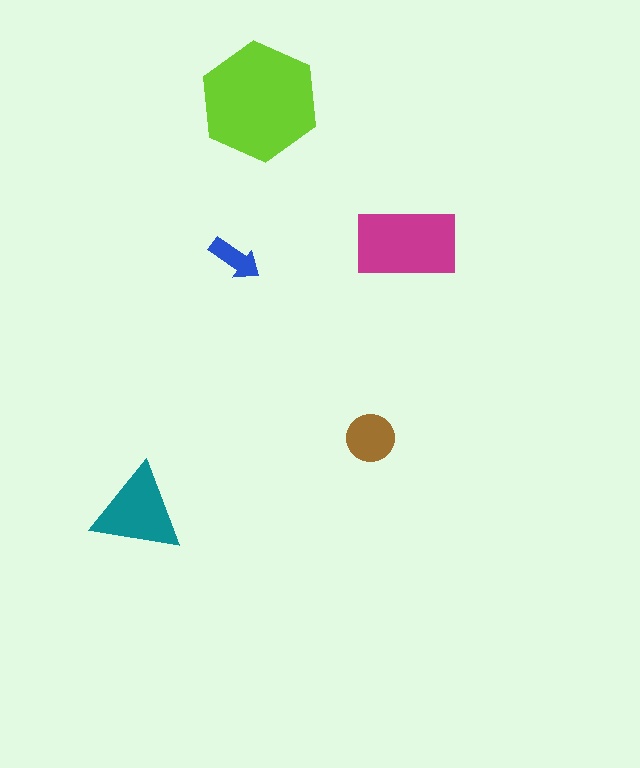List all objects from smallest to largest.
The blue arrow, the brown circle, the teal triangle, the magenta rectangle, the lime hexagon.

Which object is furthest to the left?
The teal triangle is leftmost.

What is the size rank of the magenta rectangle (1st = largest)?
2nd.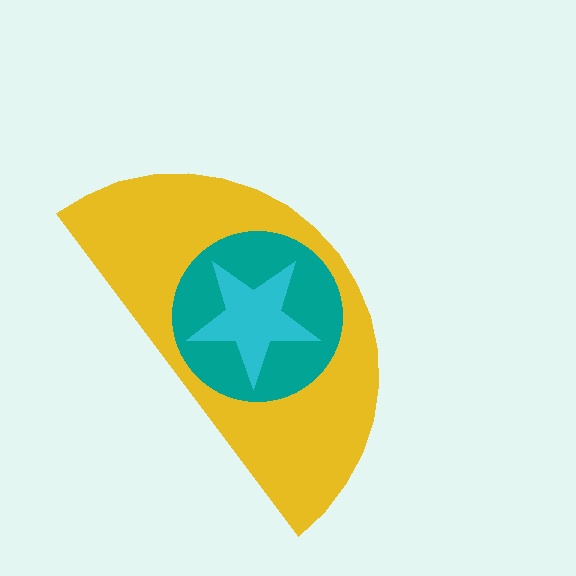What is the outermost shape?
The yellow semicircle.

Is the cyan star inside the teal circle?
Yes.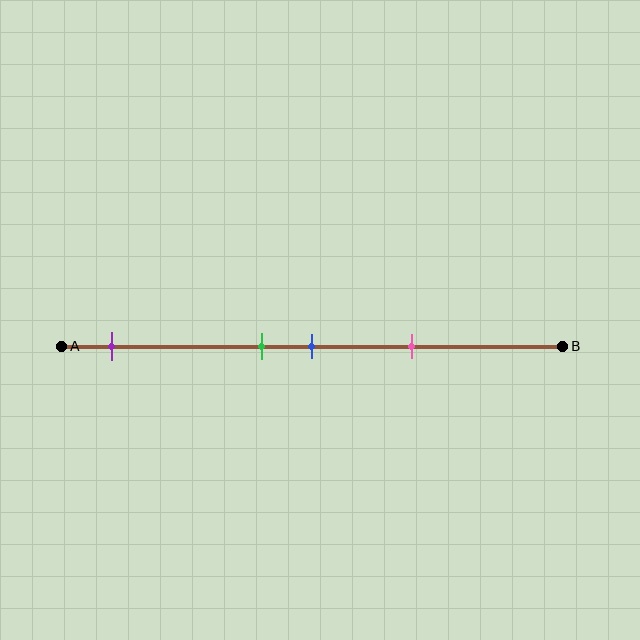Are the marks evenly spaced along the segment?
No, the marks are not evenly spaced.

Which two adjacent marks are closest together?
The green and blue marks are the closest adjacent pair.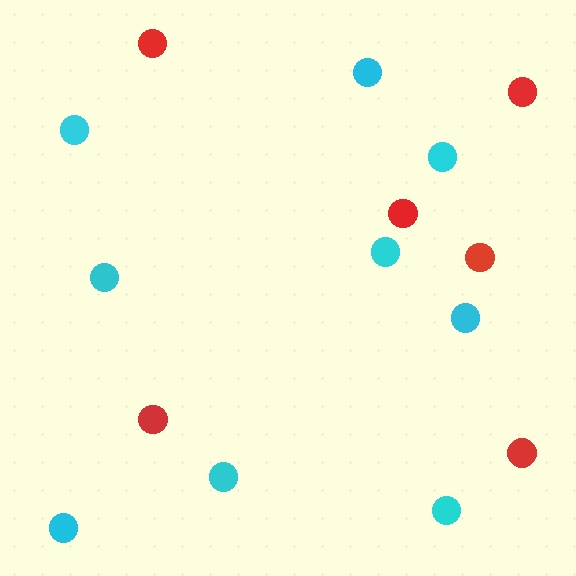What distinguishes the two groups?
There are 2 groups: one group of cyan circles (9) and one group of red circles (6).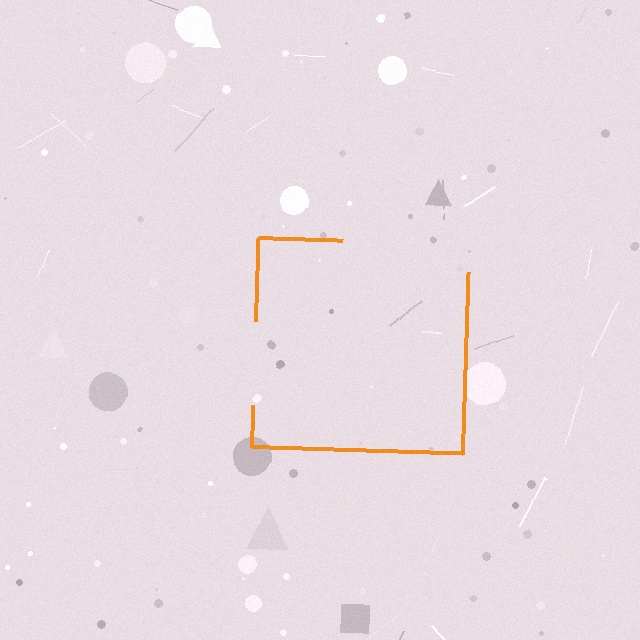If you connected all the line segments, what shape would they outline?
They would outline a square.